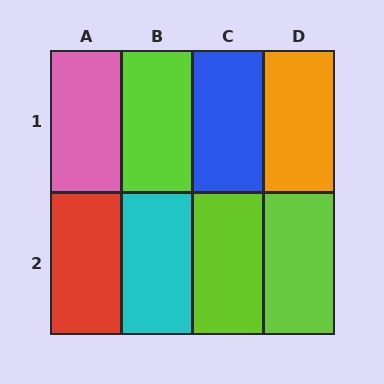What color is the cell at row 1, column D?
Orange.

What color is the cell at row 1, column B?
Lime.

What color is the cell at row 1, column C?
Blue.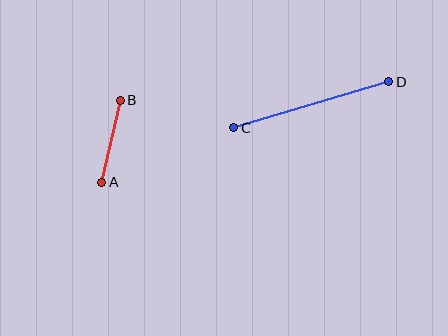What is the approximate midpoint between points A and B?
The midpoint is at approximately (111, 141) pixels.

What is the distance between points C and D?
The distance is approximately 162 pixels.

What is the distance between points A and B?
The distance is approximately 84 pixels.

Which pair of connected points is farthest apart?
Points C and D are farthest apart.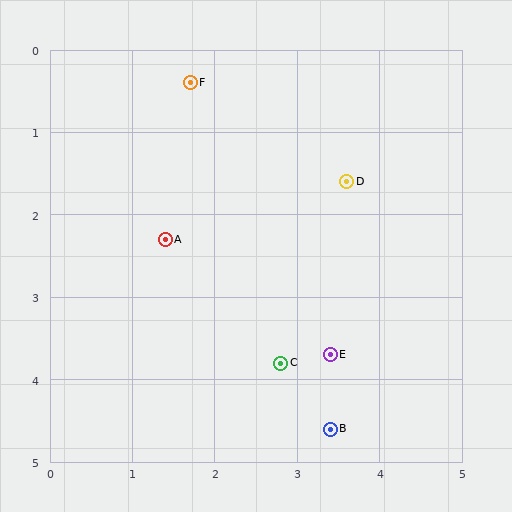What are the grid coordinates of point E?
Point E is at approximately (3.4, 3.7).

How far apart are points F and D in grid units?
Points F and D are about 2.2 grid units apart.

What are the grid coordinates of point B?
Point B is at approximately (3.4, 4.6).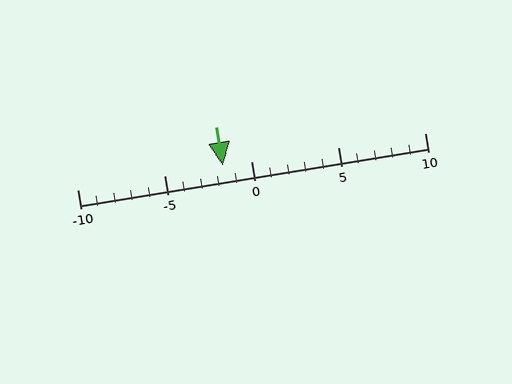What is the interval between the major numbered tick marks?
The major tick marks are spaced 5 units apart.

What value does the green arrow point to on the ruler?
The green arrow points to approximately -2.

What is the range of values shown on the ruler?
The ruler shows values from -10 to 10.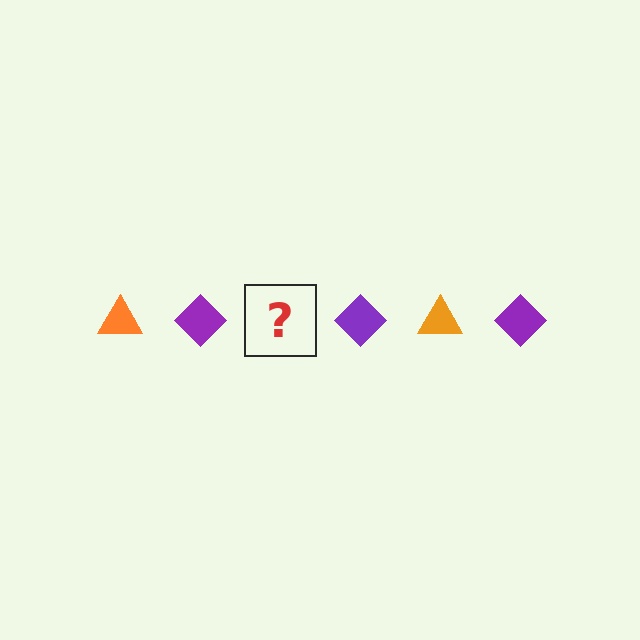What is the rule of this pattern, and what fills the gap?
The rule is that the pattern alternates between orange triangle and purple diamond. The gap should be filled with an orange triangle.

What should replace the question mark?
The question mark should be replaced with an orange triangle.